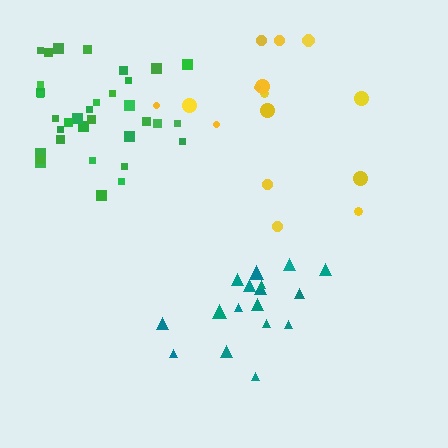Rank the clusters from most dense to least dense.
green, teal, yellow.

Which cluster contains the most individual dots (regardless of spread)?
Green (34).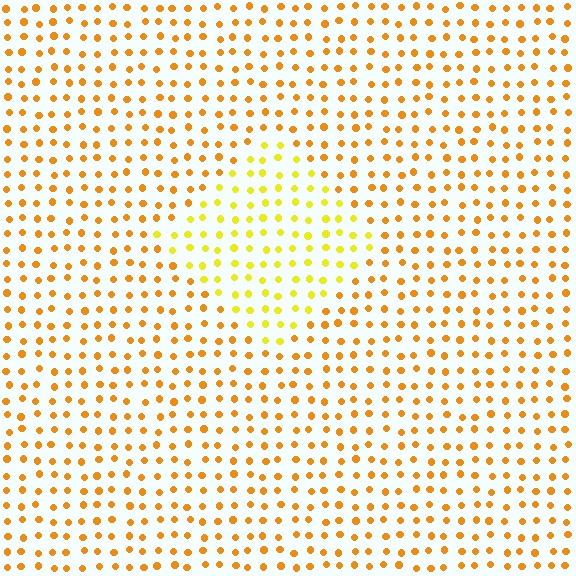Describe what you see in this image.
The image is filled with small orange elements in a uniform arrangement. A diamond-shaped region is visible where the elements are tinted to a slightly different hue, forming a subtle color boundary.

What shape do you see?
I see a diamond.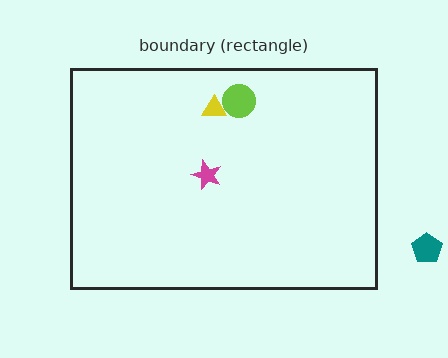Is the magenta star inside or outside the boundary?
Inside.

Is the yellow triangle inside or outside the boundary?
Inside.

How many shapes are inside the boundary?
3 inside, 1 outside.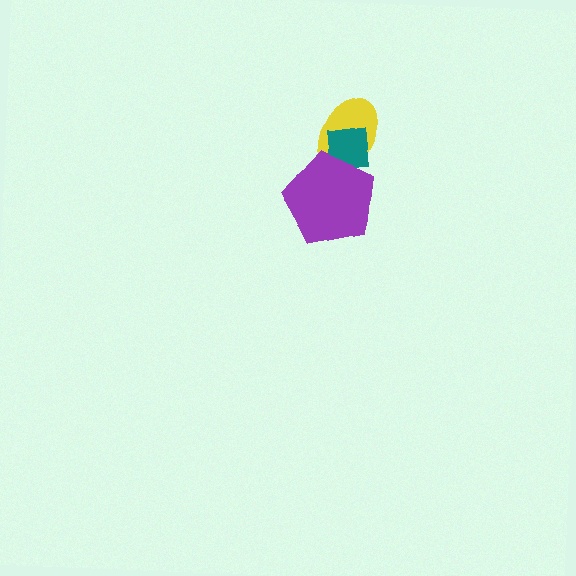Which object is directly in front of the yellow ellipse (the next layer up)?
The teal square is directly in front of the yellow ellipse.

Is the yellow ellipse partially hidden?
Yes, it is partially covered by another shape.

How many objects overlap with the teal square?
2 objects overlap with the teal square.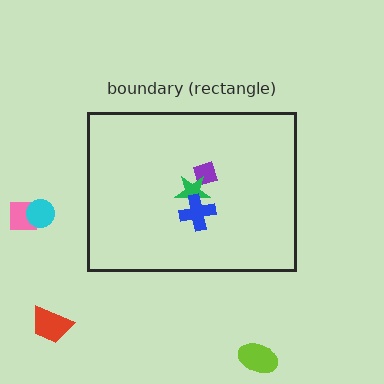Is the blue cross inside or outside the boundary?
Inside.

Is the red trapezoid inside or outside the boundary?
Outside.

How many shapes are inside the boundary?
3 inside, 4 outside.